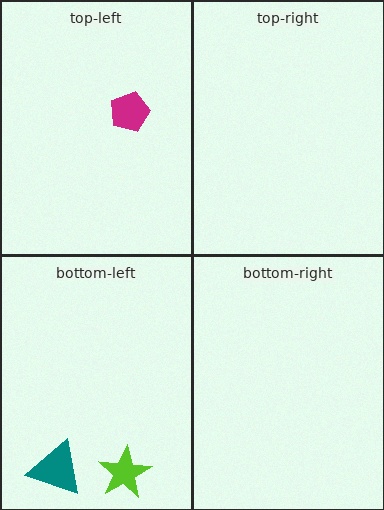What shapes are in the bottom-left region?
The lime star, the teal triangle.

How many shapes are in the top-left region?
1.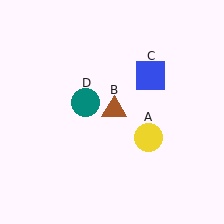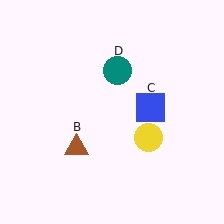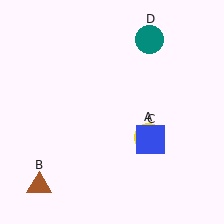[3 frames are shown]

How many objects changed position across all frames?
3 objects changed position: brown triangle (object B), blue square (object C), teal circle (object D).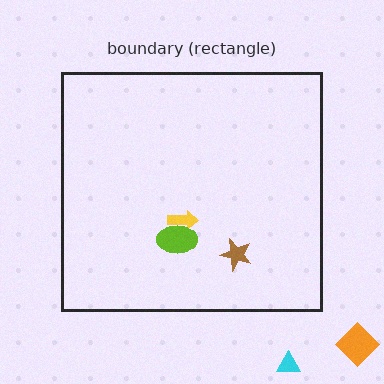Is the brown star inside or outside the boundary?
Inside.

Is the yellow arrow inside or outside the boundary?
Inside.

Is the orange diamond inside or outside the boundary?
Outside.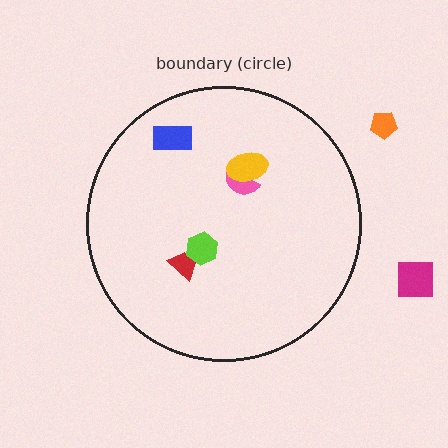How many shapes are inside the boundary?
5 inside, 2 outside.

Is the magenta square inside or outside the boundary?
Outside.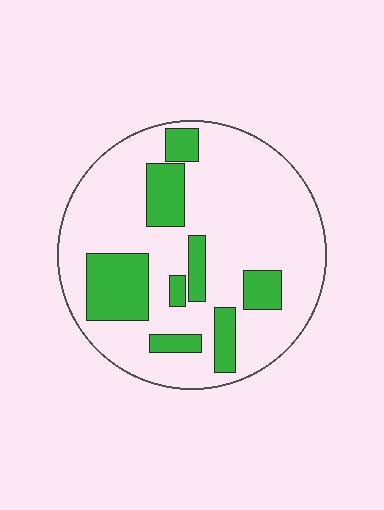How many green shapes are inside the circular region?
8.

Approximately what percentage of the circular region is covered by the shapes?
Approximately 25%.